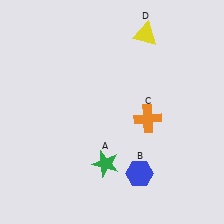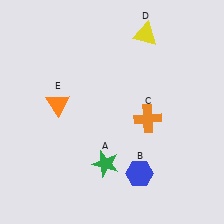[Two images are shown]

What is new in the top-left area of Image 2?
An orange triangle (E) was added in the top-left area of Image 2.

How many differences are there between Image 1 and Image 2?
There is 1 difference between the two images.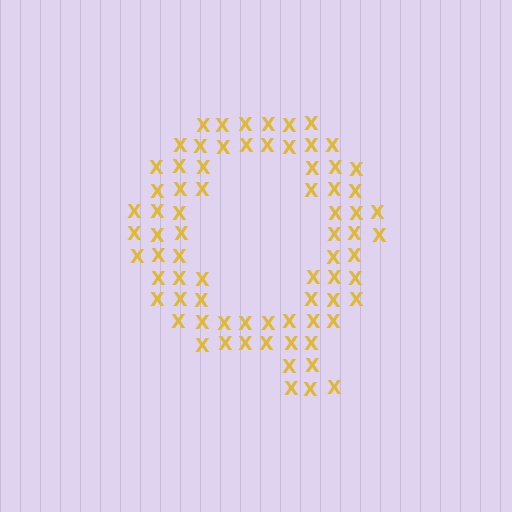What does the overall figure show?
The overall figure shows the letter Q.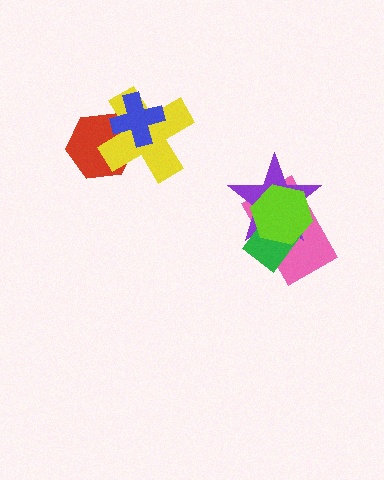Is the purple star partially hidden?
Yes, it is partially covered by another shape.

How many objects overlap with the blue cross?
2 objects overlap with the blue cross.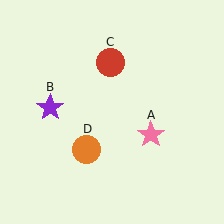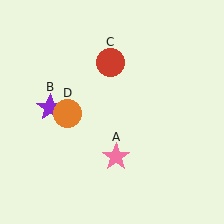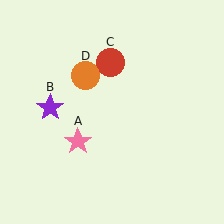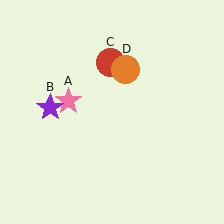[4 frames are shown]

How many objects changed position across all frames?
2 objects changed position: pink star (object A), orange circle (object D).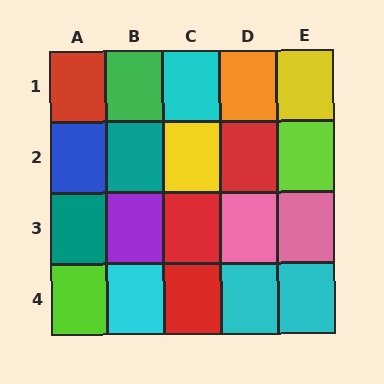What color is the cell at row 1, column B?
Green.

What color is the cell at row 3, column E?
Pink.